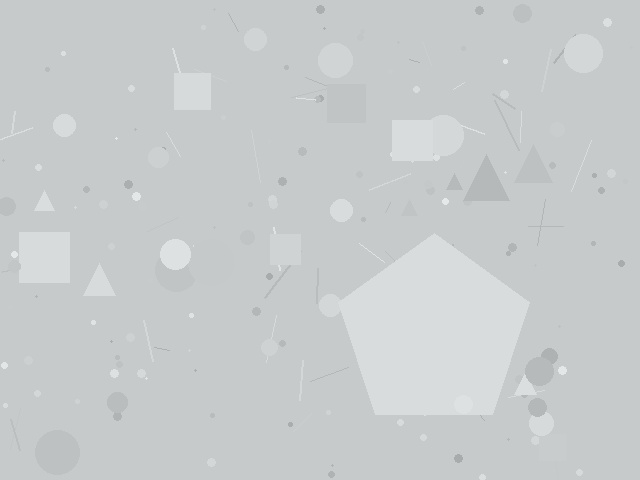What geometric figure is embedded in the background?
A pentagon is embedded in the background.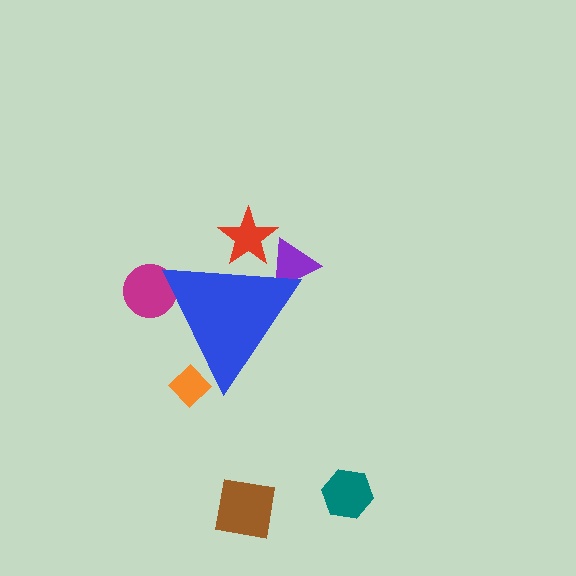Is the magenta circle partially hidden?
Yes, the magenta circle is partially hidden behind the blue triangle.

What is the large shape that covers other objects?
A blue triangle.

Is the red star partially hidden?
Yes, the red star is partially hidden behind the blue triangle.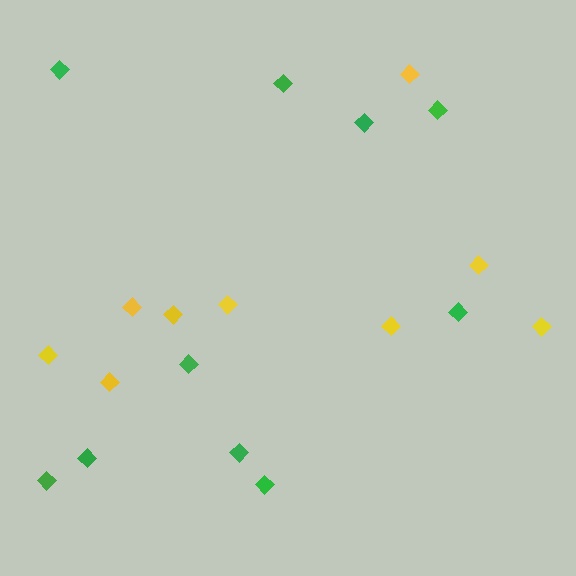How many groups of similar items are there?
There are 2 groups: one group of green diamonds (10) and one group of yellow diamonds (9).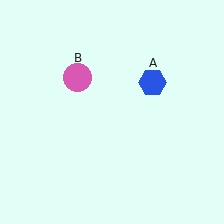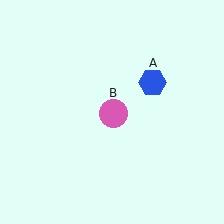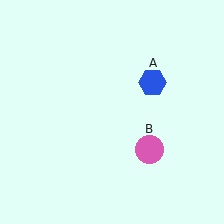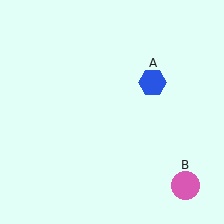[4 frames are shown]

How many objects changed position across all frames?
1 object changed position: pink circle (object B).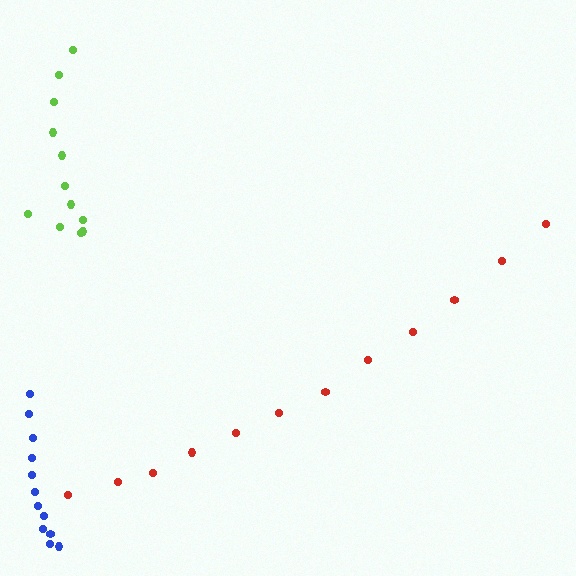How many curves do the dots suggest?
There are 3 distinct paths.